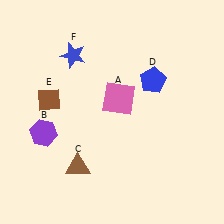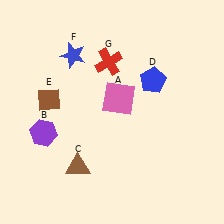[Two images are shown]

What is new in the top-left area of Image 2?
A red cross (G) was added in the top-left area of Image 2.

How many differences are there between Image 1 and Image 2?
There is 1 difference between the two images.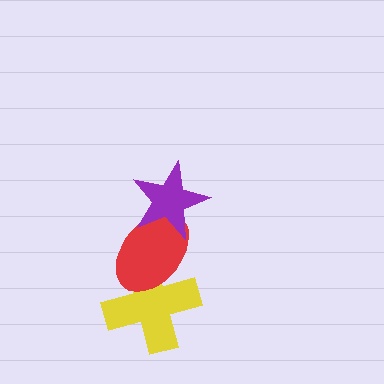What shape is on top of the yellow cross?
The red ellipse is on top of the yellow cross.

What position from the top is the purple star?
The purple star is 1st from the top.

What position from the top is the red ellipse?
The red ellipse is 2nd from the top.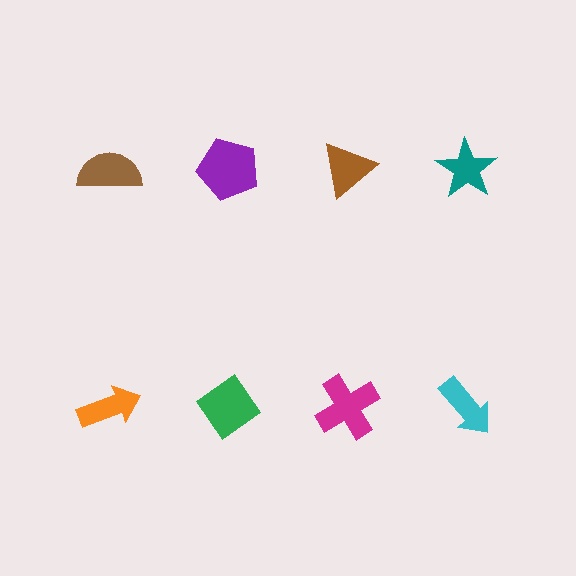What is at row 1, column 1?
A brown semicircle.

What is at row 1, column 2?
A purple pentagon.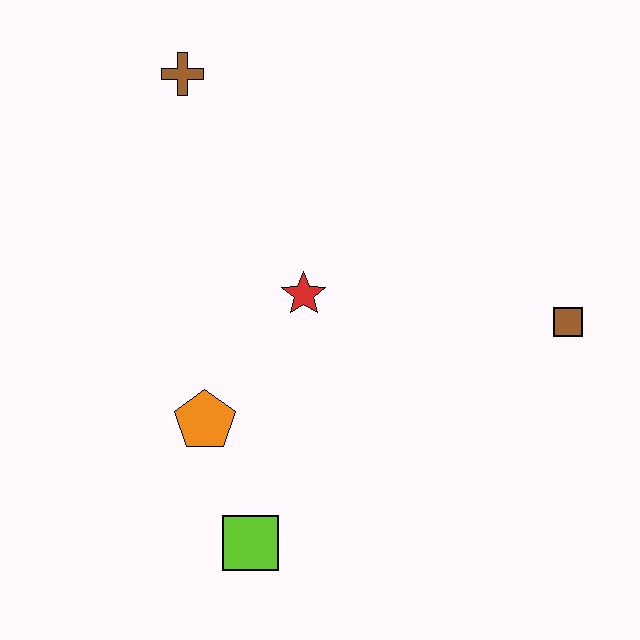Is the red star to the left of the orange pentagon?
No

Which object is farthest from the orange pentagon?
The brown square is farthest from the orange pentagon.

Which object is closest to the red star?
The orange pentagon is closest to the red star.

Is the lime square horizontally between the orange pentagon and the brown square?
Yes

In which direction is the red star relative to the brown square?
The red star is to the left of the brown square.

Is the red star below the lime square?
No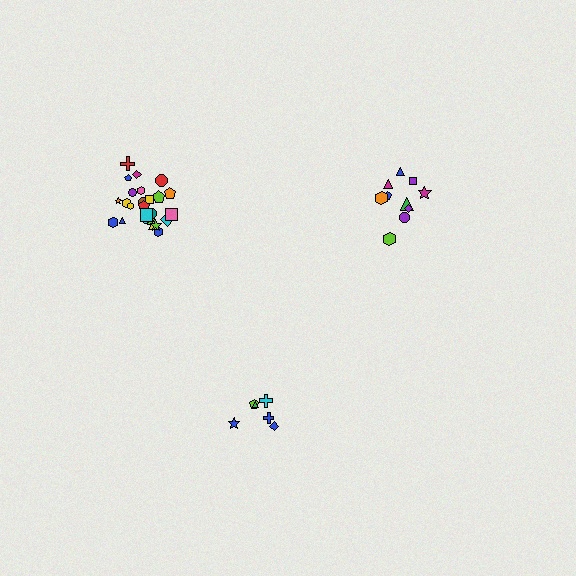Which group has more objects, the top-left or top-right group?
The top-left group.